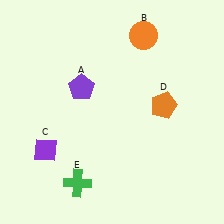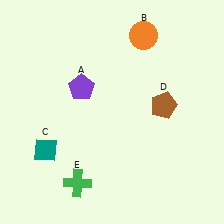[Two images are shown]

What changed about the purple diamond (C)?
In Image 1, C is purple. In Image 2, it changed to teal.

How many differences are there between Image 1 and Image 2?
There are 2 differences between the two images.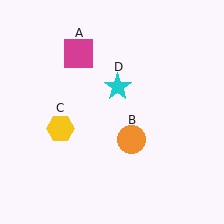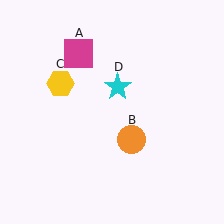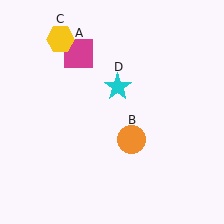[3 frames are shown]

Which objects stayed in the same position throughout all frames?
Magenta square (object A) and orange circle (object B) and cyan star (object D) remained stationary.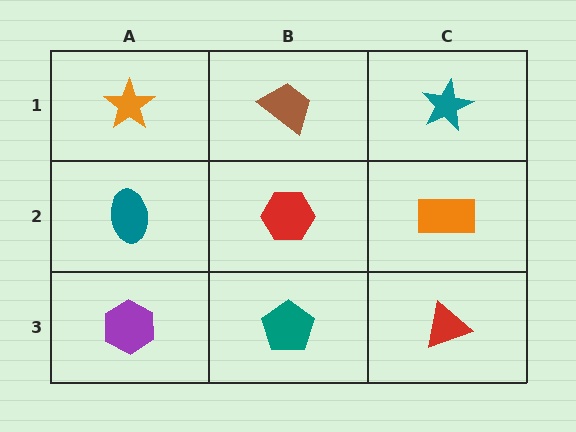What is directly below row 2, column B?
A teal pentagon.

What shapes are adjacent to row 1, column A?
A teal ellipse (row 2, column A), a brown trapezoid (row 1, column B).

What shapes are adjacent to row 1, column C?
An orange rectangle (row 2, column C), a brown trapezoid (row 1, column B).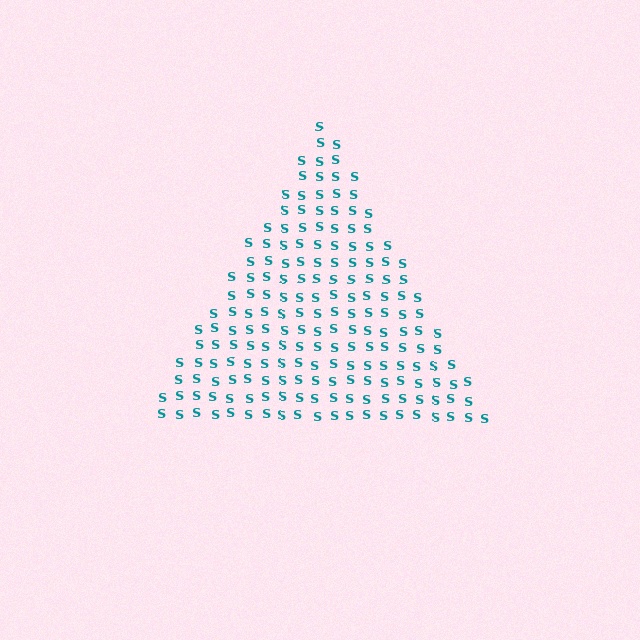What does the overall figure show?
The overall figure shows a triangle.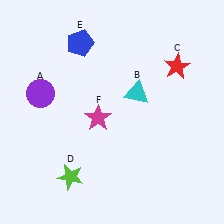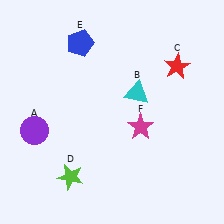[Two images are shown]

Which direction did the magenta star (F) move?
The magenta star (F) moved right.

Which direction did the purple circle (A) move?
The purple circle (A) moved down.